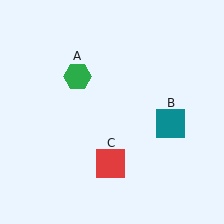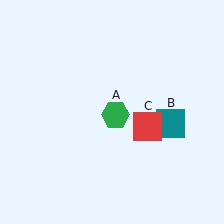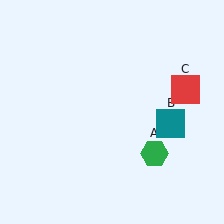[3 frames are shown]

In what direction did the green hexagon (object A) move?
The green hexagon (object A) moved down and to the right.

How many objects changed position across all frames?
2 objects changed position: green hexagon (object A), red square (object C).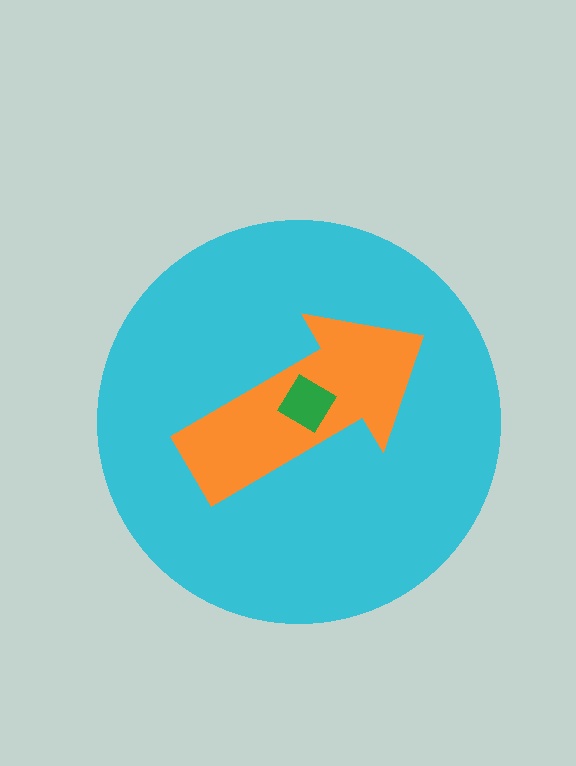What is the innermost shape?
The green diamond.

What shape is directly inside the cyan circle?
The orange arrow.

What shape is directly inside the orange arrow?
The green diamond.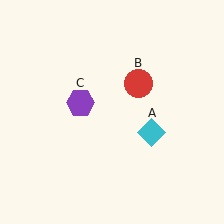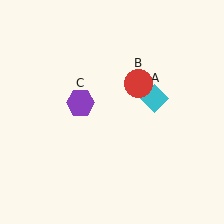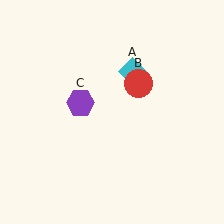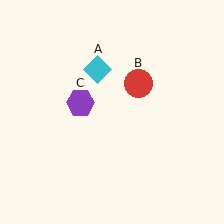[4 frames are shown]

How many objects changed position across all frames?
1 object changed position: cyan diamond (object A).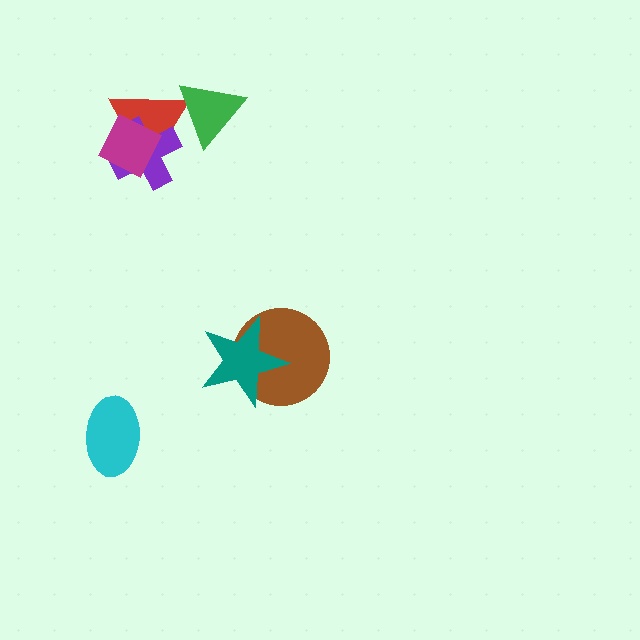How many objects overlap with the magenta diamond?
2 objects overlap with the magenta diamond.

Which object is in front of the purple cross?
The magenta diamond is in front of the purple cross.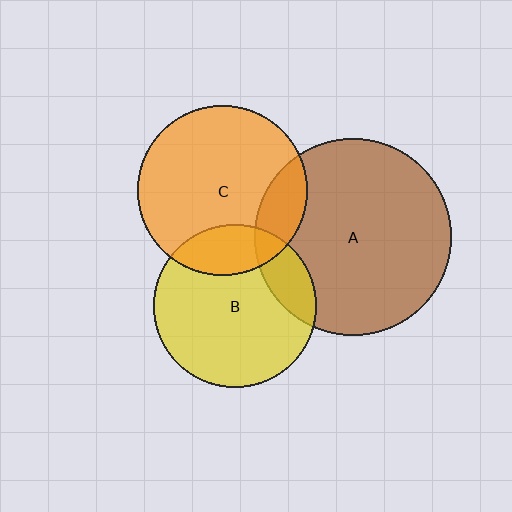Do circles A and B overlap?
Yes.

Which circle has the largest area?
Circle A (brown).